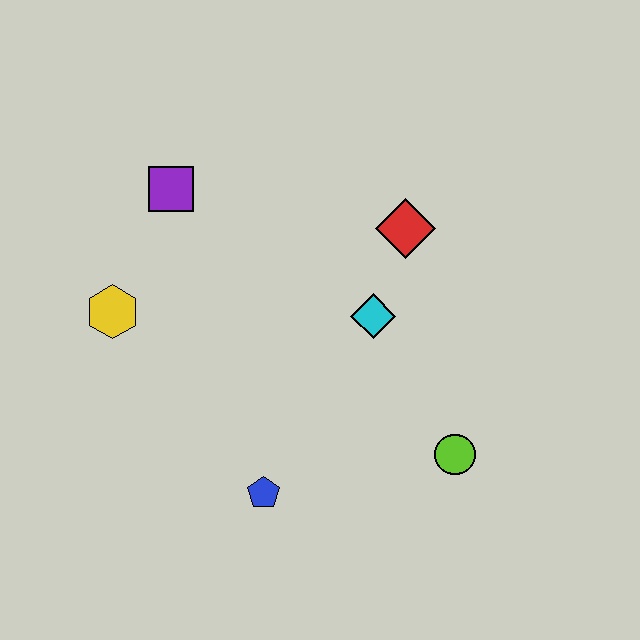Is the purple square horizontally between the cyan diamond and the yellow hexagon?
Yes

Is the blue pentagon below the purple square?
Yes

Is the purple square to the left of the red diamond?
Yes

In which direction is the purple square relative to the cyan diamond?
The purple square is to the left of the cyan diamond.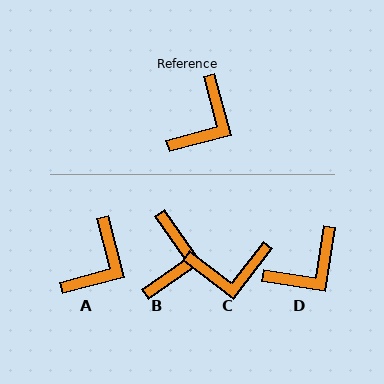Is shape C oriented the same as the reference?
No, it is off by about 53 degrees.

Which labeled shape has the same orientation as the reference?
A.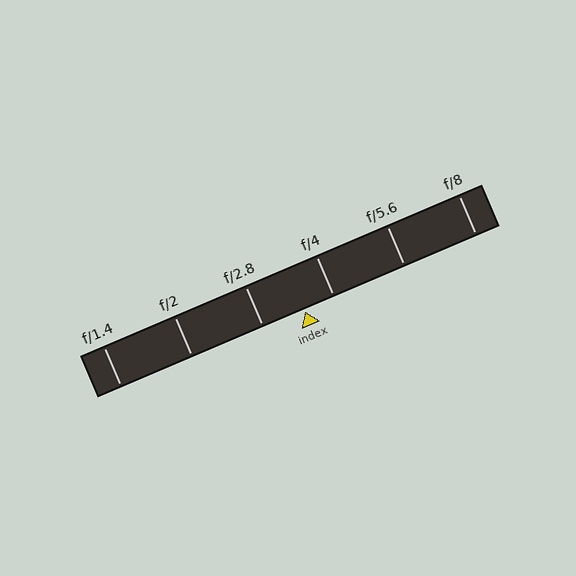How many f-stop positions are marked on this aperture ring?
There are 6 f-stop positions marked.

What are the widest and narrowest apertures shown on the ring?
The widest aperture shown is f/1.4 and the narrowest is f/8.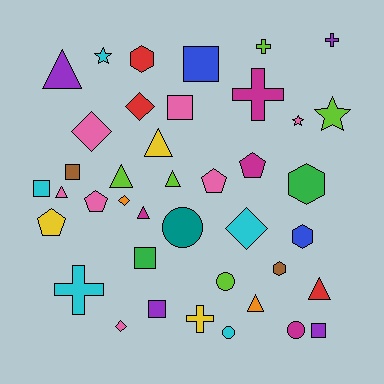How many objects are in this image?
There are 40 objects.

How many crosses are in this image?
There are 5 crosses.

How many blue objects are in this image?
There are 2 blue objects.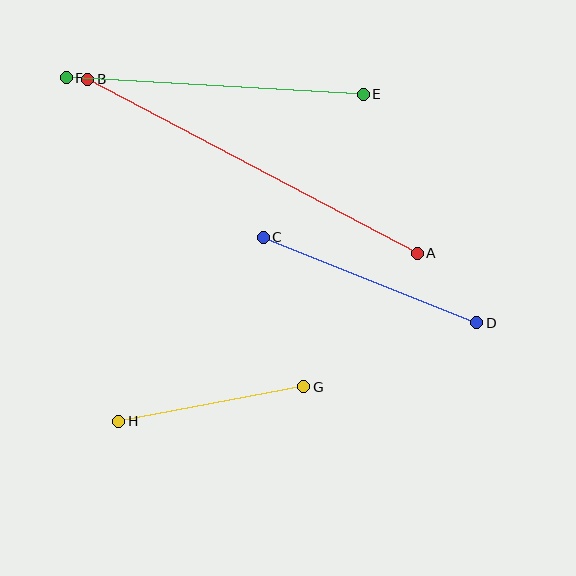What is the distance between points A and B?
The distance is approximately 373 pixels.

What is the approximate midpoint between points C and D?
The midpoint is at approximately (370, 280) pixels.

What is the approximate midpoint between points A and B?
The midpoint is at approximately (252, 166) pixels.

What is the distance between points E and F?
The distance is approximately 297 pixels.